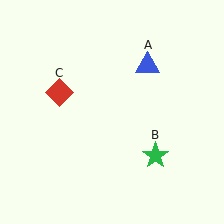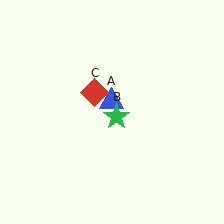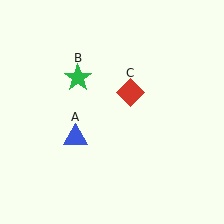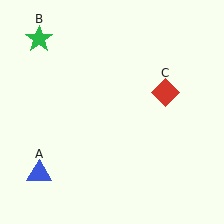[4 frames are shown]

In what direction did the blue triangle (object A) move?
The blue triangle (object A) moved down and to the left.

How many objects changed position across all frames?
3 objects changed position: blue triangle (object A), green star (object B), red diamond (object C).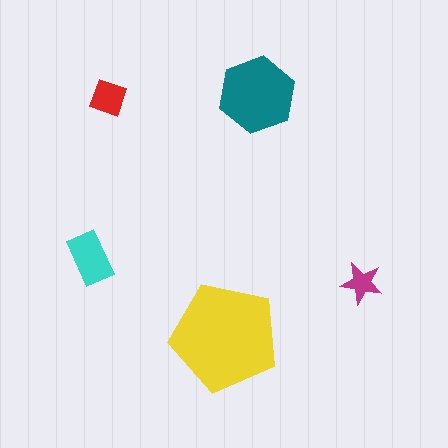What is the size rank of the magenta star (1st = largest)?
5th.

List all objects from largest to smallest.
The yellow pentagon, the teal hexagon, the cyan rectangle, the red diamond, the magenta star.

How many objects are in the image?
There are 5 objects in the image.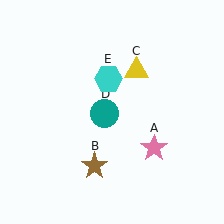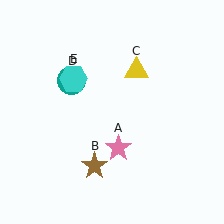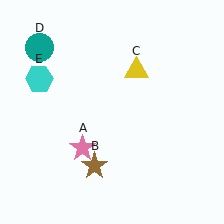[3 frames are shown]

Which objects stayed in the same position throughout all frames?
Brown star (object B) and yellow triangle (object C) remained stationary.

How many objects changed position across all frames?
3 objects changed position: pink star (object A), teal circle (object D), cyan hexagon (object E).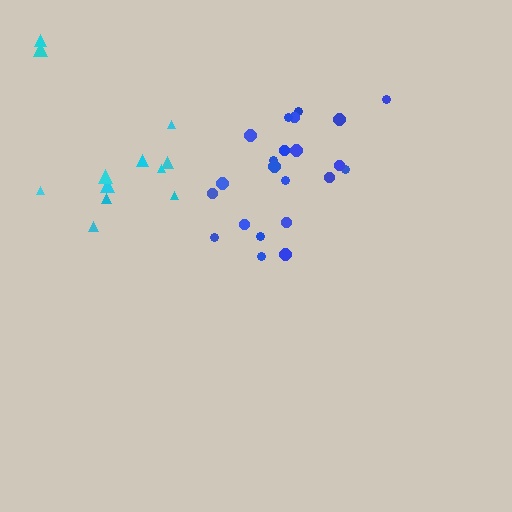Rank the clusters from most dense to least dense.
blue, cyan.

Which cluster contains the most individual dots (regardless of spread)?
Blue (22).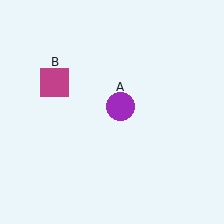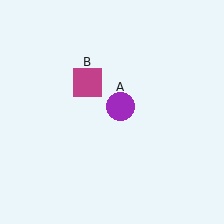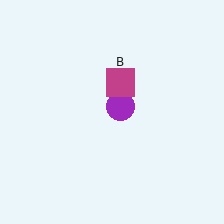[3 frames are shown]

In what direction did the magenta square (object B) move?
The magenta square (object B) moved right.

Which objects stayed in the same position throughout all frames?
Purple circle (object A) remained stationary.